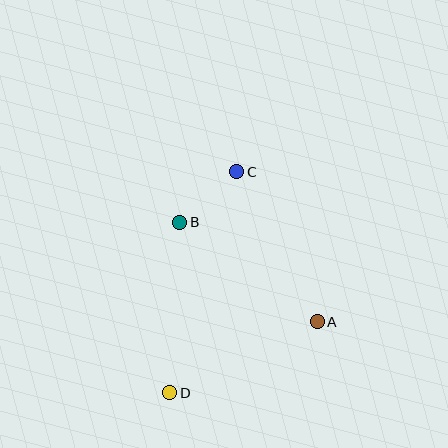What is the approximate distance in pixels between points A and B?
The distance between A and B is approximately 170 pixels.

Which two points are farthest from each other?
Points C and D are farthest from each other.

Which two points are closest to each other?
Points B and C are closest to each other.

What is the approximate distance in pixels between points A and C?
The distance between A and C is approximately 170 pixels.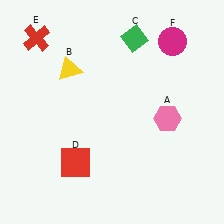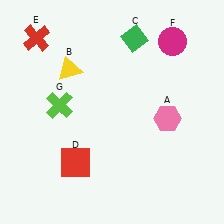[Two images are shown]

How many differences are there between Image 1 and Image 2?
There is 1 difference between the two images.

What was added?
A lime cross (G) was added in Image 2.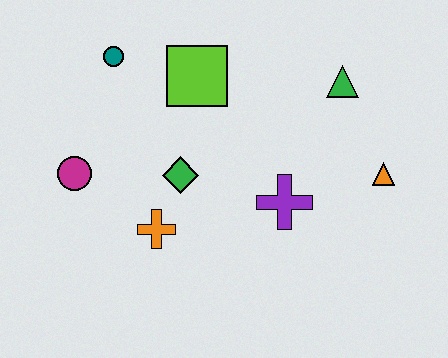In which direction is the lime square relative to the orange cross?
The lime square is above the orange cross.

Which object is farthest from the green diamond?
The orange triangle is farthest from the green diamond.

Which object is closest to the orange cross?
The green diamond is closest to the orange cross.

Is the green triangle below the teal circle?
Yes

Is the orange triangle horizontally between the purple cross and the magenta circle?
No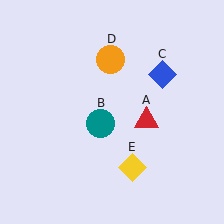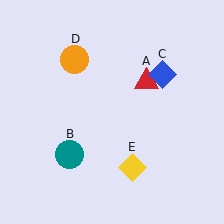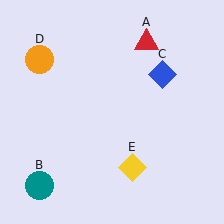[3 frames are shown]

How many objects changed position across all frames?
3 objects changed position: red triangle (object A), teal circle (object B), orange circle (object D).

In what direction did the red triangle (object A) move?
The red triangle (object A) moved up.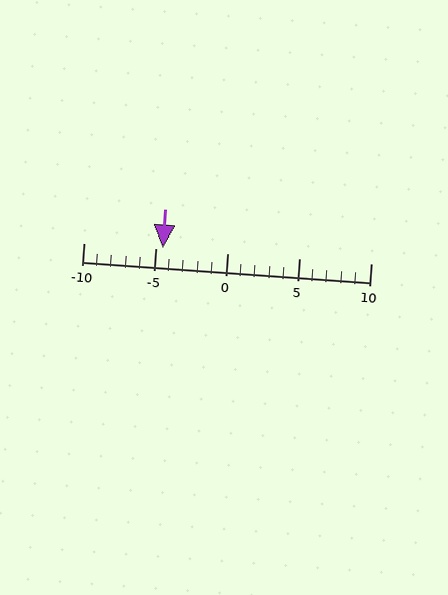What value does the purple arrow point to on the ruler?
The purple arrow points to approximately -4.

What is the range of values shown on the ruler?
The ruler shows values from -10 to 10.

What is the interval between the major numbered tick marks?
The major tick marks are spaced 5 units apart.